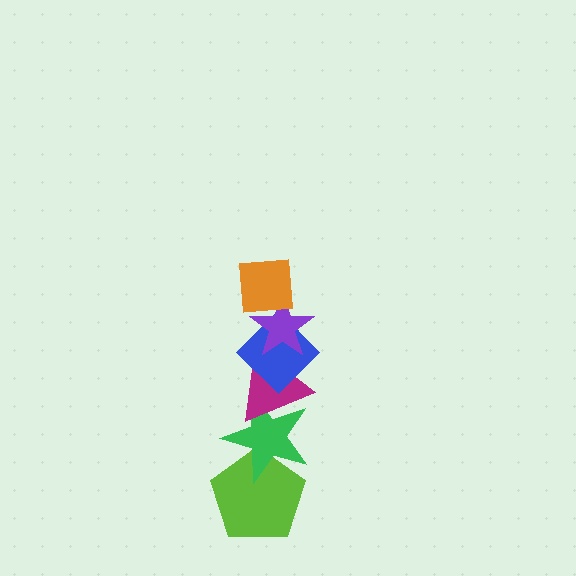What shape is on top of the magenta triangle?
The blue diamond is on top of the magenta triangle.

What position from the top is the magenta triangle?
The magenta triangle is 4th from the top.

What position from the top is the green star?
The green star is 5th from the top.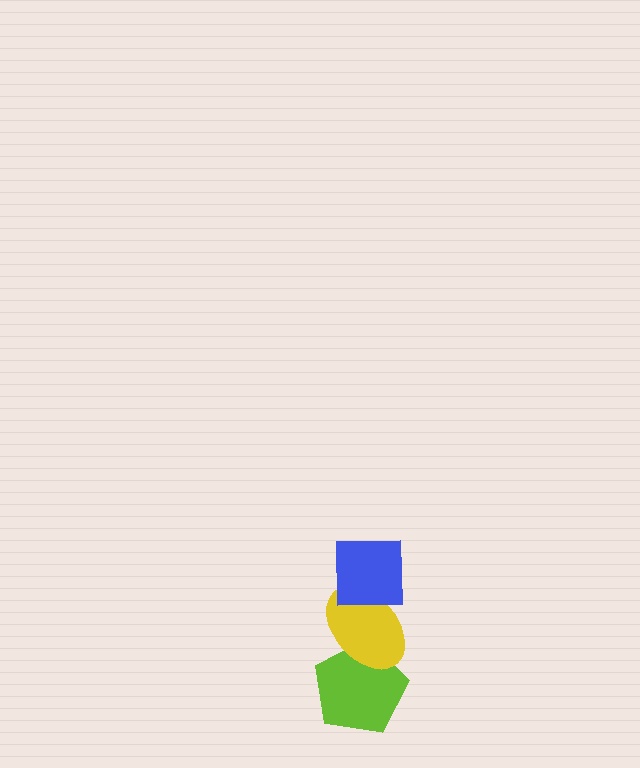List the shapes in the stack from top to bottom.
From top to bottom: the blue square, the yellow ellipse, the lime pentagon.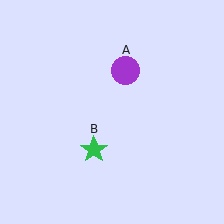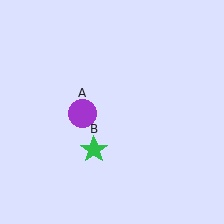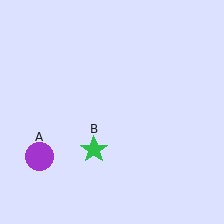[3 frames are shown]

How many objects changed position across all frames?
1 object changed position: purple circle (object A).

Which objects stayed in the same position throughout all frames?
Green star (object B) remained stationary.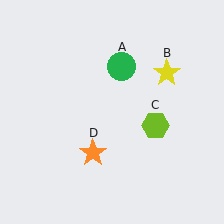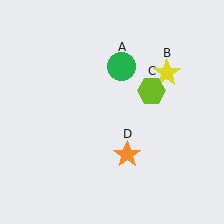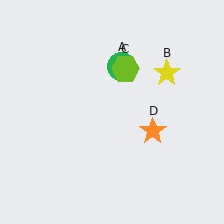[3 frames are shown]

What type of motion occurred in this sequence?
The lime hexagon (object C), orange star (object D) rotated counterclockwise around the center of the scene.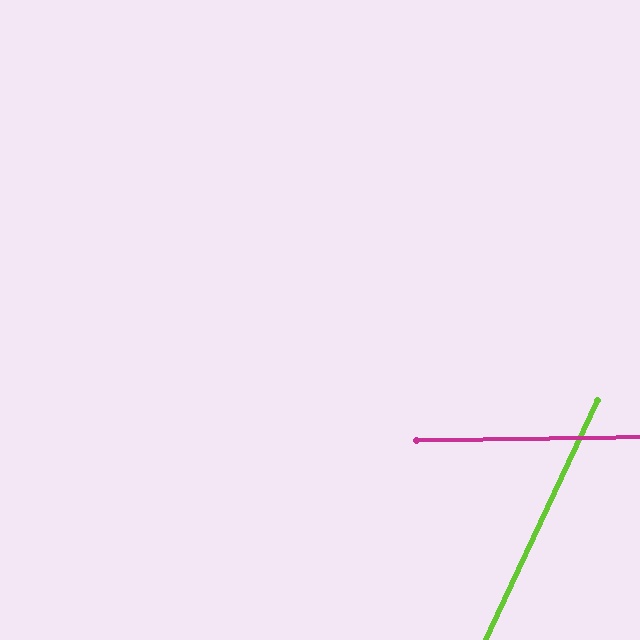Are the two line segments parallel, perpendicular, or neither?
Neither parallel nor perpendicular — they differ by about 64°.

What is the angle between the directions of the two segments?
Approximately 64 degrees.